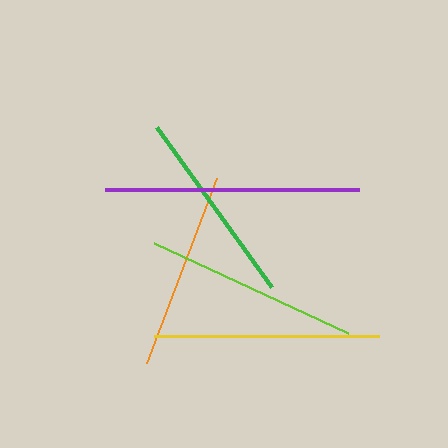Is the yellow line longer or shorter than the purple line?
The purple line is longer than the yellow line.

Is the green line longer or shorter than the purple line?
The purple line is longer than the green line.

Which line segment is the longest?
The purple line is the longest at approximately 255 pixels.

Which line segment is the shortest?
The orange line is the shortest at approximately 198 pixels.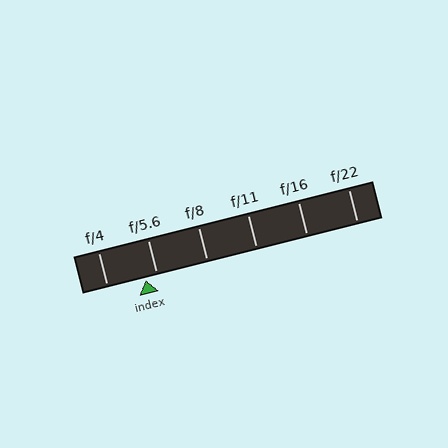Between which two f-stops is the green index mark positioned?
The index mark is between f/4 and f/5.6.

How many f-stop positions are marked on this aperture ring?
There are 6 f-stop positions marked.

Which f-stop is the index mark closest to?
The index mark is closest to f/5.6.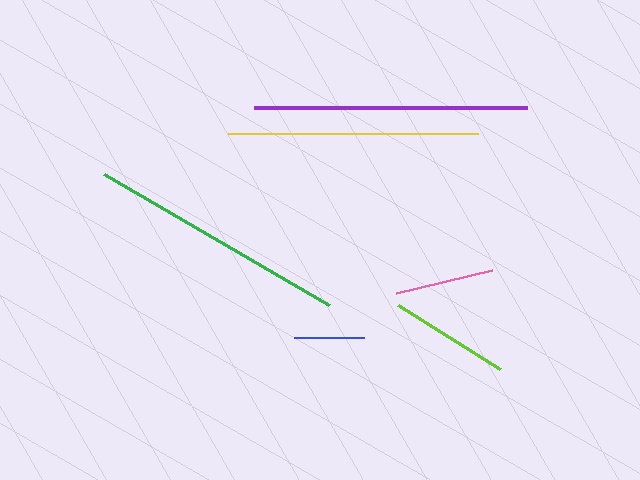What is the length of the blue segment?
The blue segment is approximately 70 pixels long.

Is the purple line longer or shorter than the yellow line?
The purple line is longer than the yellow line.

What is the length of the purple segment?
The purple segment is approximately 274 pixels long.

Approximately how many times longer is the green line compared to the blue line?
The green line is approximately 3.7 times the length of the blue line.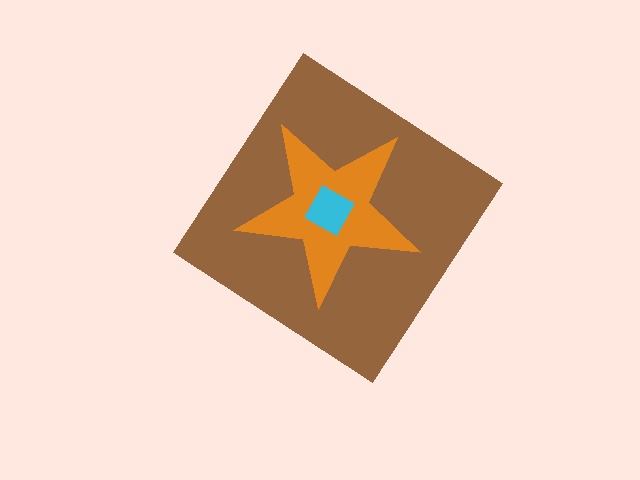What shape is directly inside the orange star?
The cyan square.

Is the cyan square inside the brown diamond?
Yes.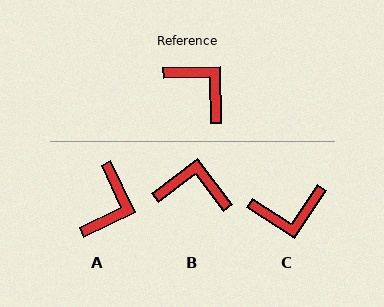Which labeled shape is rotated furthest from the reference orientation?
C, about 124 degrees away.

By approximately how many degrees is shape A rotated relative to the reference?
Approximately 66 degrees clockwise.